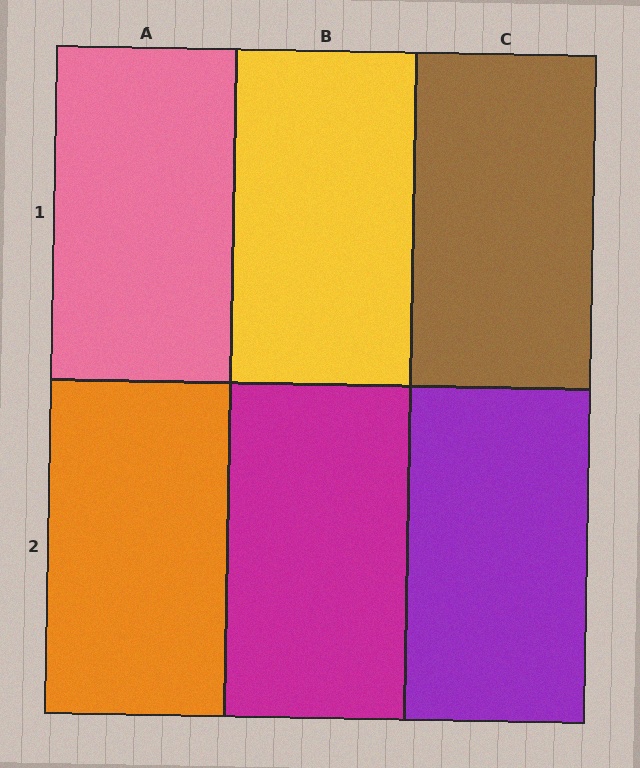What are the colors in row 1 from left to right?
Pink, yellow, brown.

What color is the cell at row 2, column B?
Magenta.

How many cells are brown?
1 cell is brown.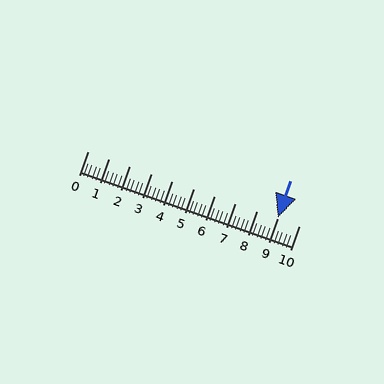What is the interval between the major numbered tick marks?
The major tick marks are spaced 1 units apart.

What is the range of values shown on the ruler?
The ruler shows values from 0 to 10.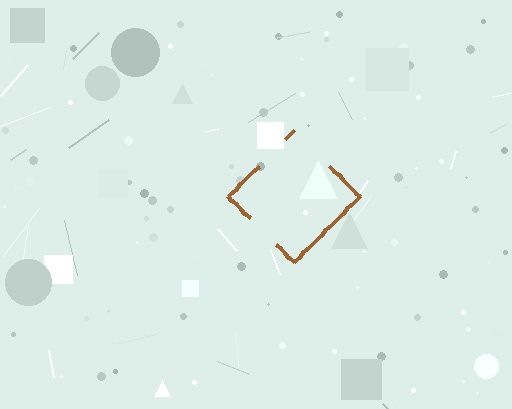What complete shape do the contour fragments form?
The contour fragments form a diamond.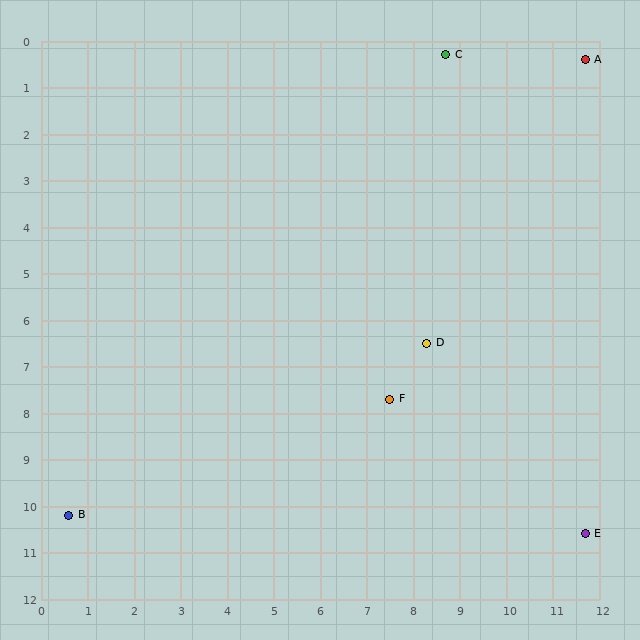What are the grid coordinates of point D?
Point D is at approximately (8.3, 6.5).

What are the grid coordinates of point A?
Point A is at approximately (11.7, 0.4).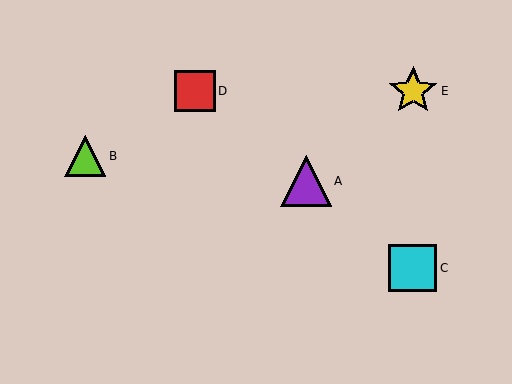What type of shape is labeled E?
Shape E is a yellow star.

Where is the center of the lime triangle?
The center of the lime triangle is at (85, 156).